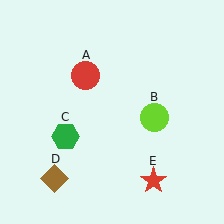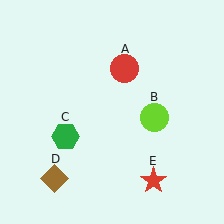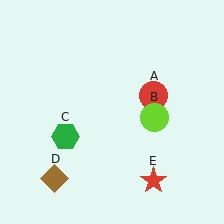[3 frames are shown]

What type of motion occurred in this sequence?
The red circle (object A) rotated clockwise around the center of the scene.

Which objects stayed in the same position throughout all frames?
Lime circle (object B) and green hexagon (object C) and brown diamond (object D) and red star (object E) remained stationary.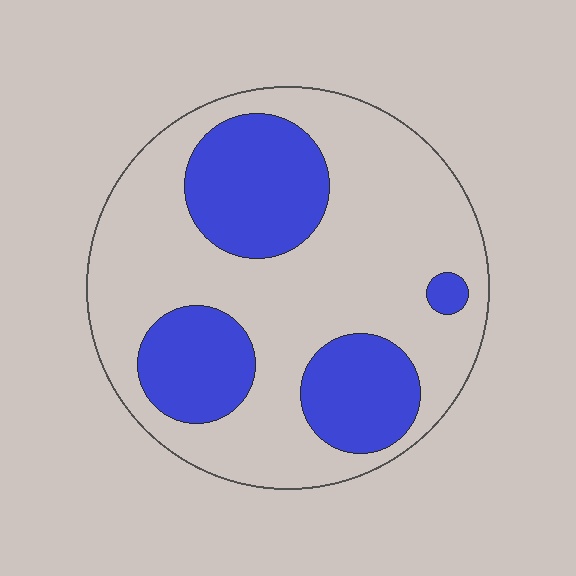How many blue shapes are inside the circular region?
4.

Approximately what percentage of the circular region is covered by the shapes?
Approximately 30%.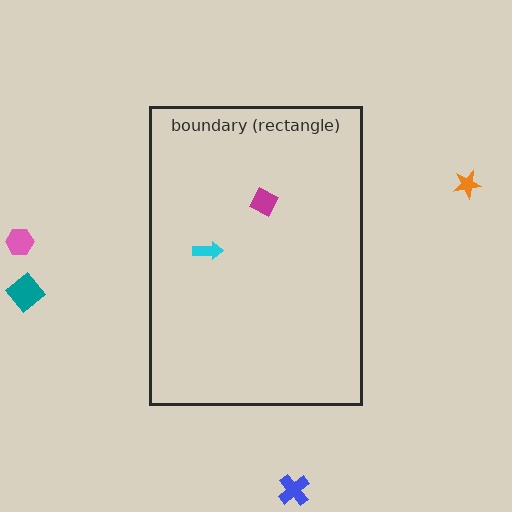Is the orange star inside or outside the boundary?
Outside.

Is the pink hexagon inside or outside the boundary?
Outside.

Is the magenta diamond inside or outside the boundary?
Inside.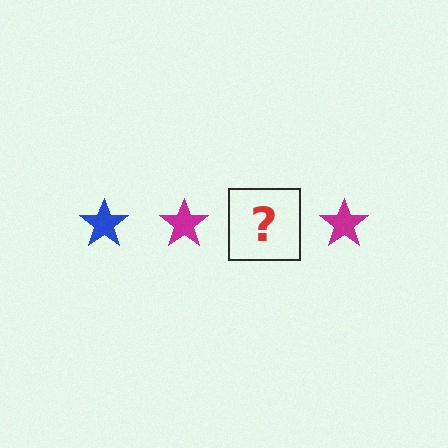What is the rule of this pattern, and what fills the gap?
The rule is that the pattern cycles through blue, magenta stars. The gap should be filled with a blue star.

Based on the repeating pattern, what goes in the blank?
The blank should be a blue star.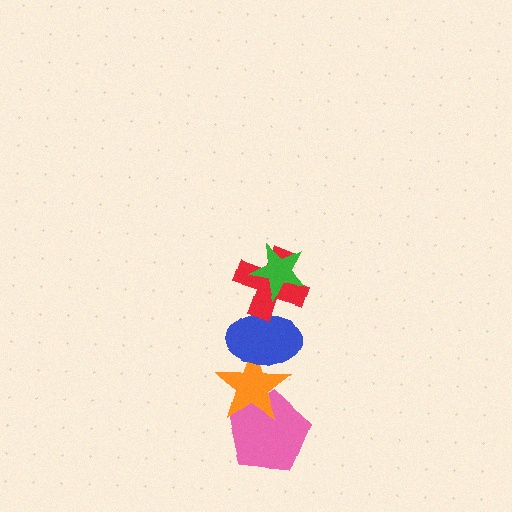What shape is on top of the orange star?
The blue ellipse is on top of the orange star.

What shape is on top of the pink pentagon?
The orange star is on top of the pink pentagon.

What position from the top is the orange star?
The orange star is 4th from the top.